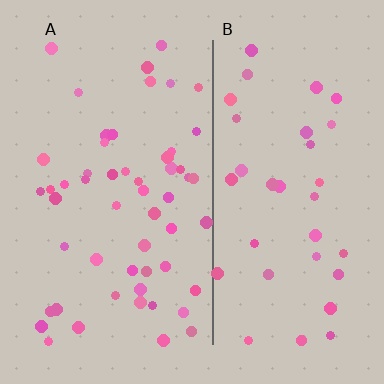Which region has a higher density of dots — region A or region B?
A (the left).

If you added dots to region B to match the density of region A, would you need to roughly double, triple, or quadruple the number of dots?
Approximately double.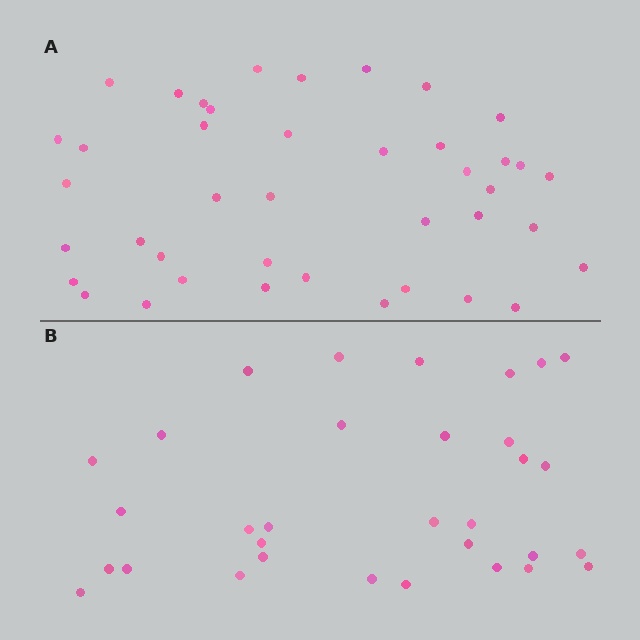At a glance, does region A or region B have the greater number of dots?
Region A (the top region) has more dots.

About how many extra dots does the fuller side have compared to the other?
Region A has roughly 8 or so more dots than region B.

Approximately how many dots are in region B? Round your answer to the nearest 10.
About 30 dots. (The exact count is 32, which rounds to 30.)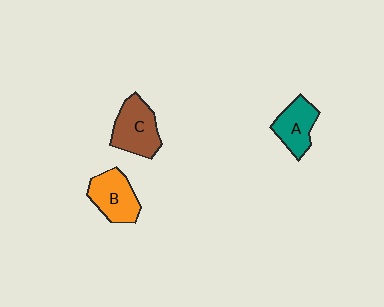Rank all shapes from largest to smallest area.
From largest to smallest: C (brown), B (orange), A (teal).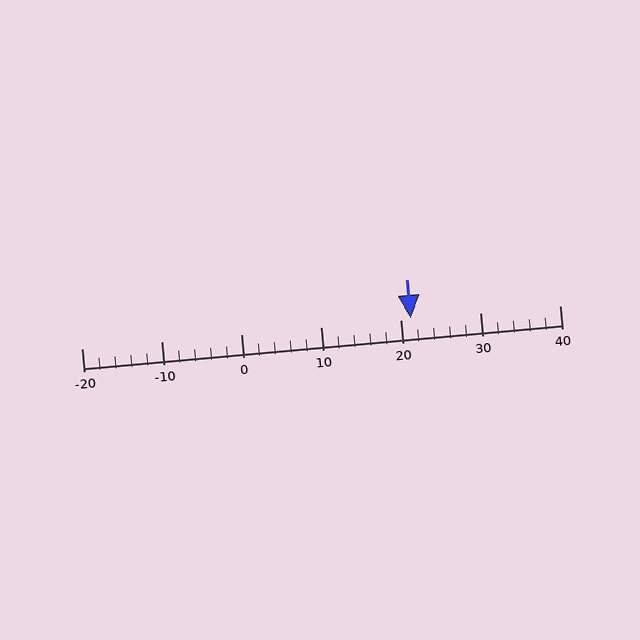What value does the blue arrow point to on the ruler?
The blue arrow points to approximately 21.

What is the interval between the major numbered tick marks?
The major tick marks are spaced 10 units apart.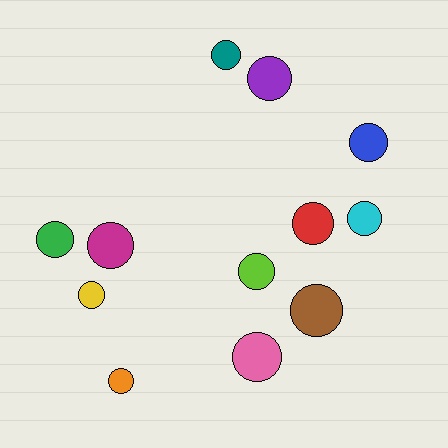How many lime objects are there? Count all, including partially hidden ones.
There is 1 lime object.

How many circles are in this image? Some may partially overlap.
There are 12 circles.